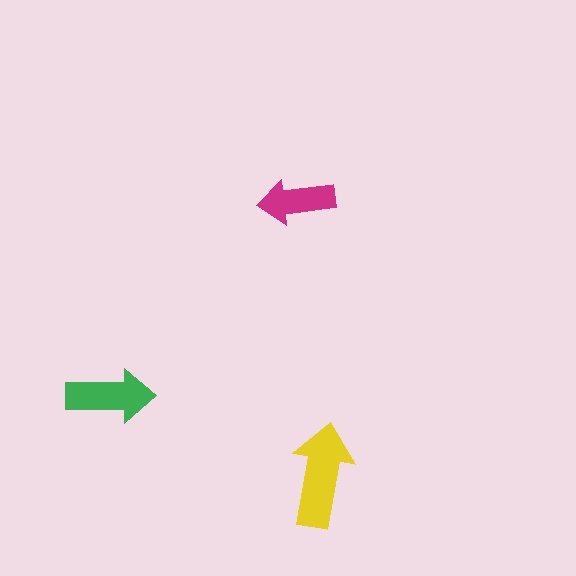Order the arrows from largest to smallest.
the yellow one, the green one, the magenta one.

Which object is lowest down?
The yellow arrow is bottommost.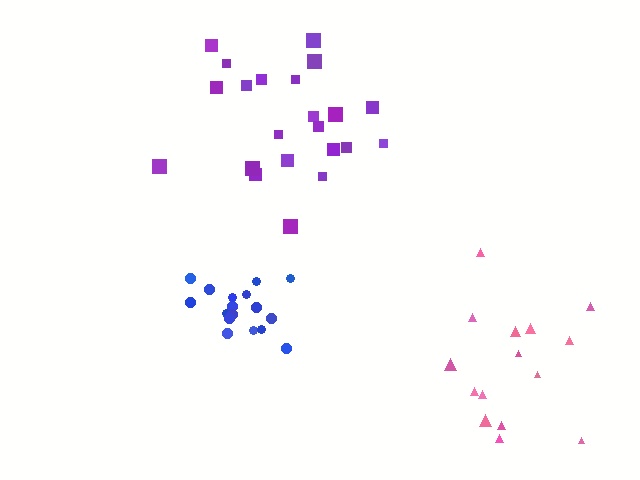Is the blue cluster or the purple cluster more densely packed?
Blue.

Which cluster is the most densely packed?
Blue.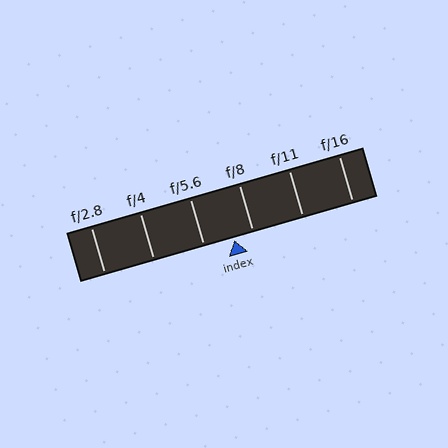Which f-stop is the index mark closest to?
The index mark is closest to f/8.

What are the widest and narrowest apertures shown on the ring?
The widest aperture shown is f/2.8 and the narrowest is f/16.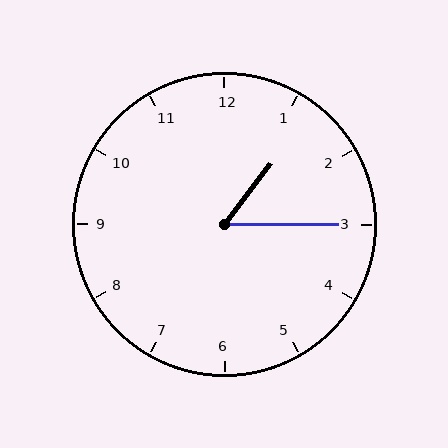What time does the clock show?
1:15.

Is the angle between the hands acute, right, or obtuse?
It is acute.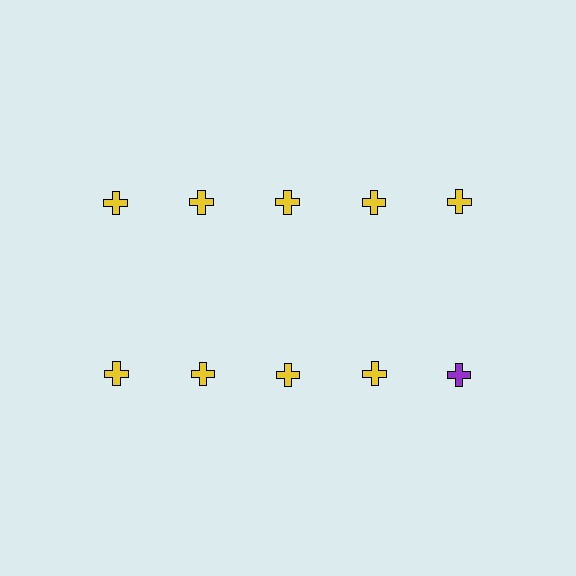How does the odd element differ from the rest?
It has a different color: purple instead of yellow.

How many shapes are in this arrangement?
There are 10 shapes arranged in a grid pattern.